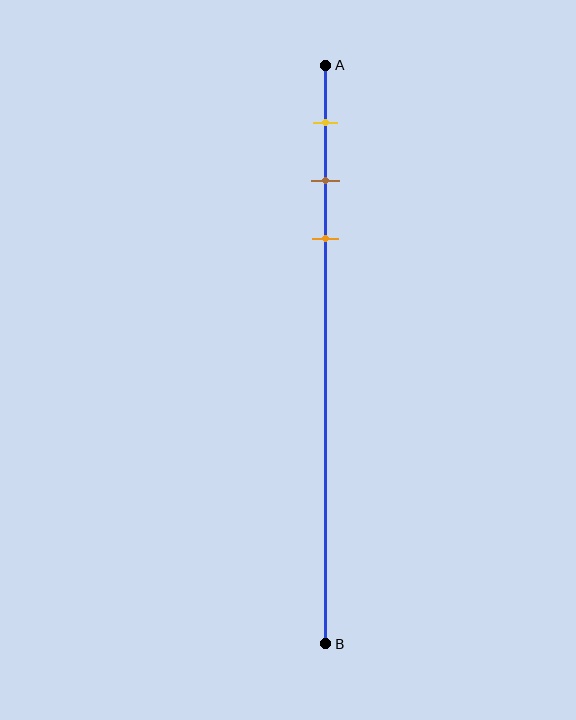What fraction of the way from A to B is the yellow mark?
The yellow mark is approximately 10% (0.1) of the way from A to B.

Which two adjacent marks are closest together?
The brown and orange marks are the closest adjacent pair.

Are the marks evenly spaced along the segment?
Yes, the marks are approximately evenly spaced.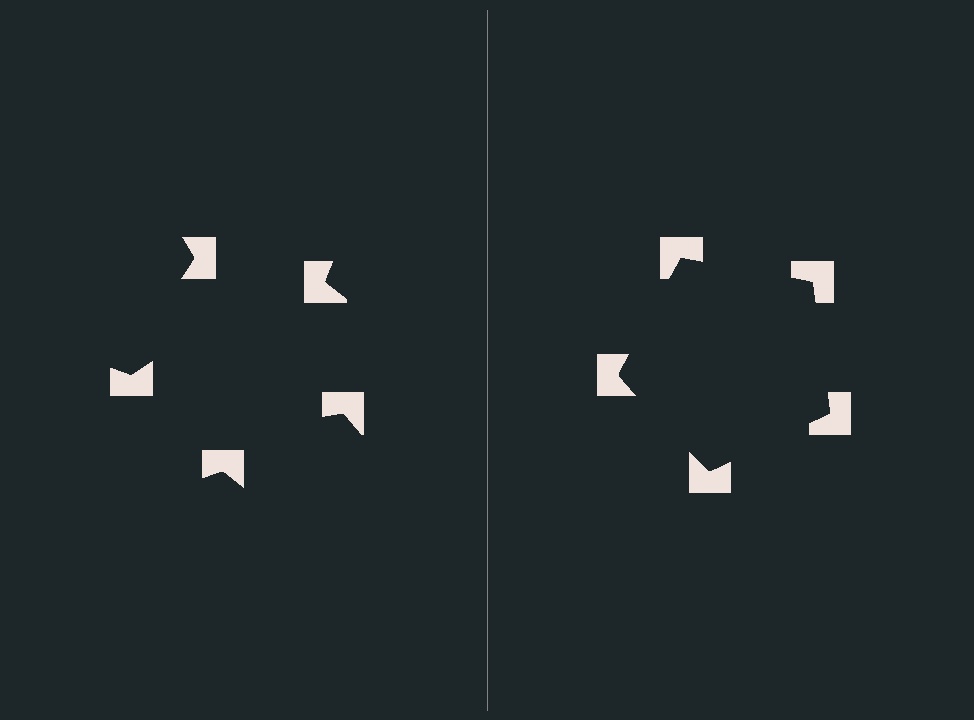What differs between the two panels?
The notched squares are positioned identically on both sides; only the wedge orientations differ. On the right they align to a pentagon; on the left they are misaligned.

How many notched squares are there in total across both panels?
10 — 5 on each side.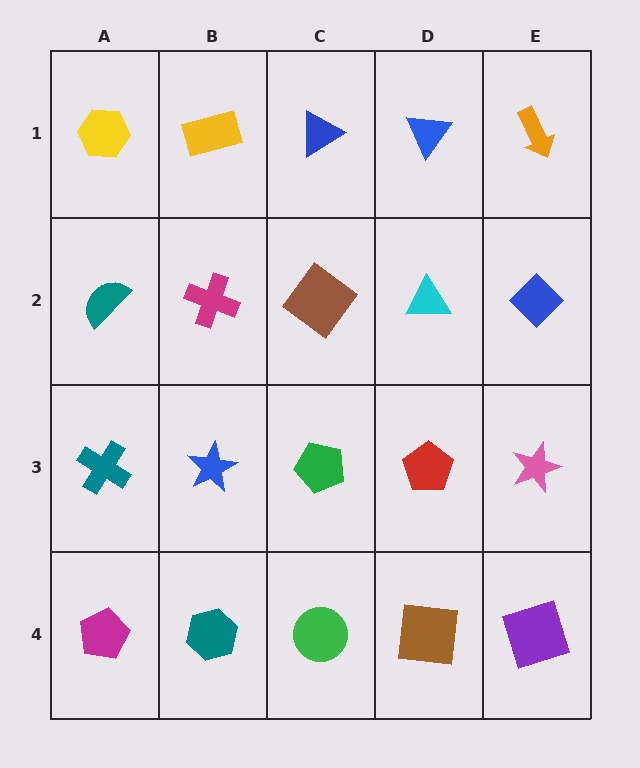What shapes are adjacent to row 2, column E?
An orange arrow (row 1, column E), a pink star (row 3, column E), a cyan triangle (row 2, column D).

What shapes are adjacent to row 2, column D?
A blue triangle (row 1, column D), a red pentagon (row 3, column D), a brown diamond (row 2, column C), a blue diamond (row 2, column E).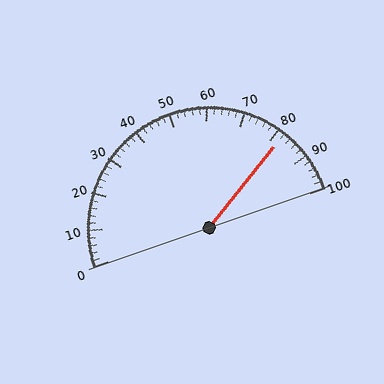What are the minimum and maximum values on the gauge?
The gauge ranges from 0 to 100.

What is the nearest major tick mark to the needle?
The nearest major tick mark is 80.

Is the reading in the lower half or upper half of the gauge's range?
The reading is in the upper half of the range (0 to 100).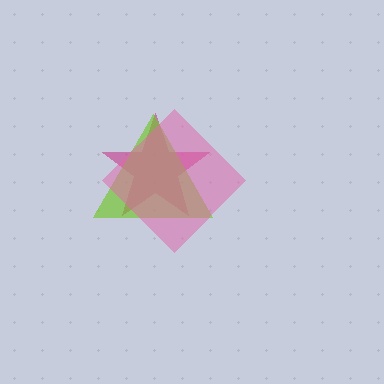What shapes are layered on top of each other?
The layered shapes are: a magenta star, a lime triangle, a pink diamond.